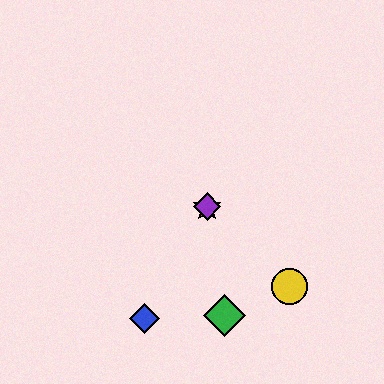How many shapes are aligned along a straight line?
3 shapes (the red star, the blue diamond, the purple diamond) are aligned along a straight line.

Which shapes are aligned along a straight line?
The red star, the blue diamond, the purple diamond are aligned along a straight line.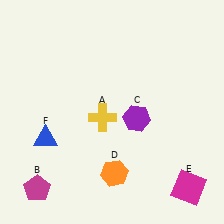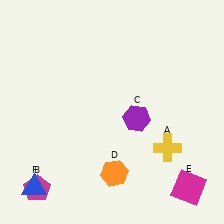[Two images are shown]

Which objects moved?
The objects that moved are: the yellow cross (A), the blue triangle (F).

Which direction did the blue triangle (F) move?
The blue triangle (F) moved down.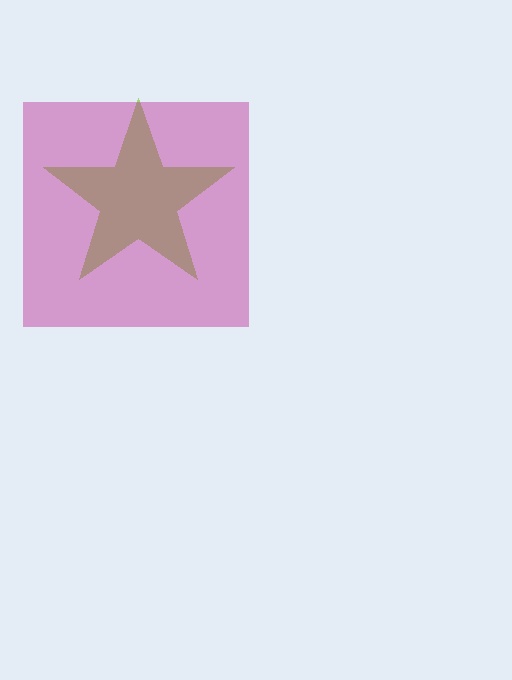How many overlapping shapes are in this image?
There are 2 overlapping shapes in the image.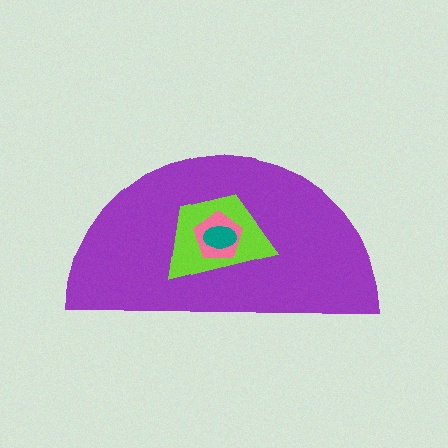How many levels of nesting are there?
4.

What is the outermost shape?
The purple semicircle.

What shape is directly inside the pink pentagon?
The teal ellipse.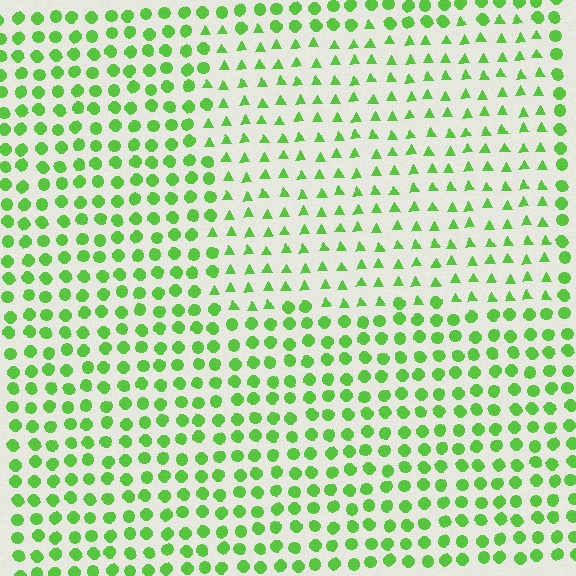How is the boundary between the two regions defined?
The boundary is defined by a change in element shape: triangles inside vs. circles outside. All elements share the same color and spacing.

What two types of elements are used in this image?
The image uses triangles inside the rectangle region and circles outside it.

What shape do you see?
I see a rectangle.